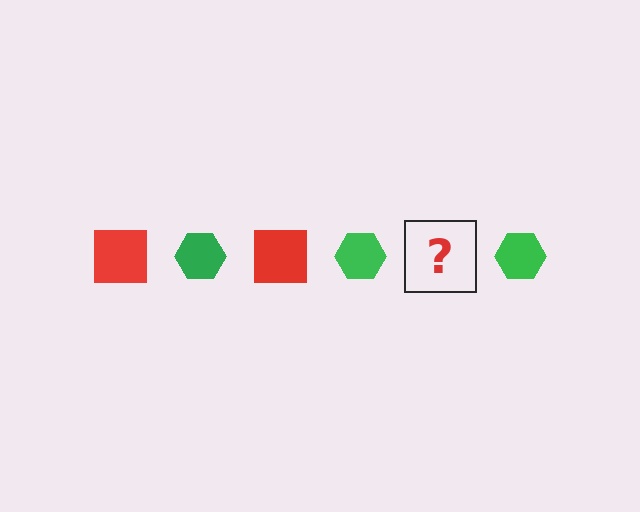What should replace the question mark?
The question mark should be replaced with a red square.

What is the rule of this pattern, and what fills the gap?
The rule is that the pattern alternates between red square and green hexagon. The gap should be filled with a red square.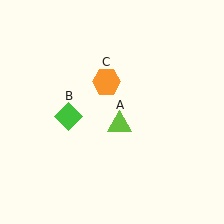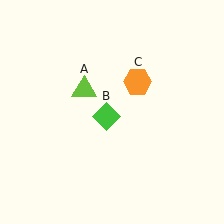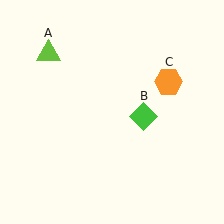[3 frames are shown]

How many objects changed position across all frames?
3 objects changed position: lime triangle (object A), green diamond (object B), orange hexagon (object C).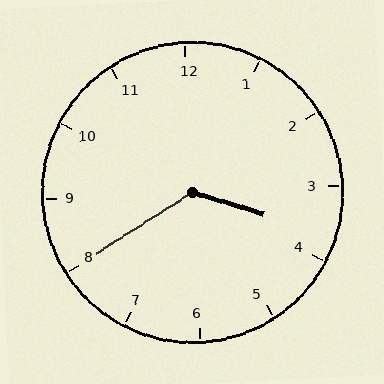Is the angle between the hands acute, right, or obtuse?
It is obtuse.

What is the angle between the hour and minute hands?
Approximately 130 degrees.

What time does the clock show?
3:40.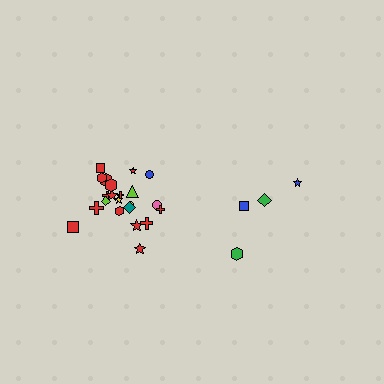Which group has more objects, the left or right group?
The left group.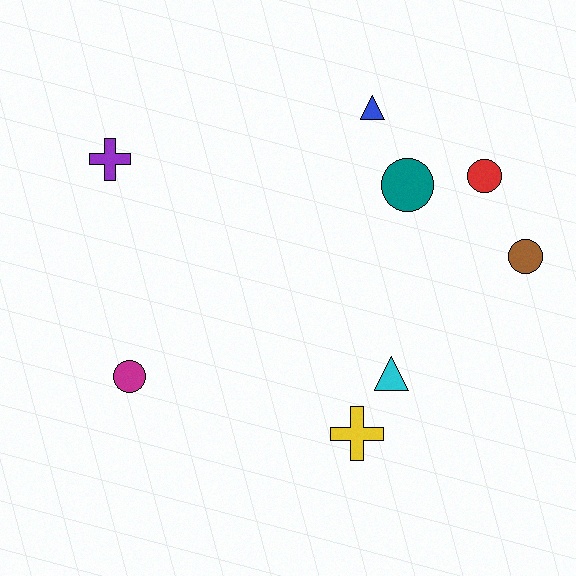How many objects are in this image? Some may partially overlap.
There are 8 objects.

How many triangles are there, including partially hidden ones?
There are 2 triangles.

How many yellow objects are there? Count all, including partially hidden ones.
There is 1 yellow object.